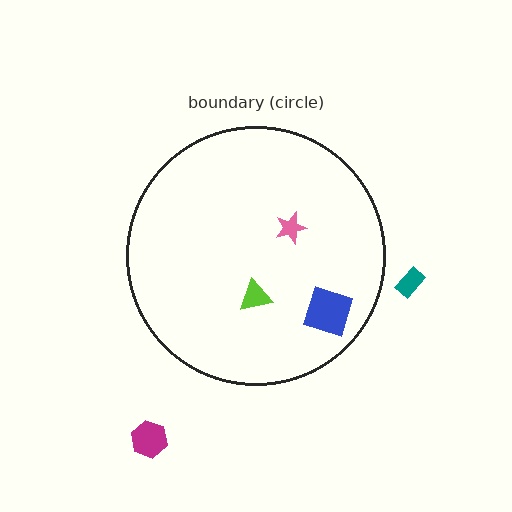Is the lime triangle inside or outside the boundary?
Inside.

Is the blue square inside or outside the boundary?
Inside.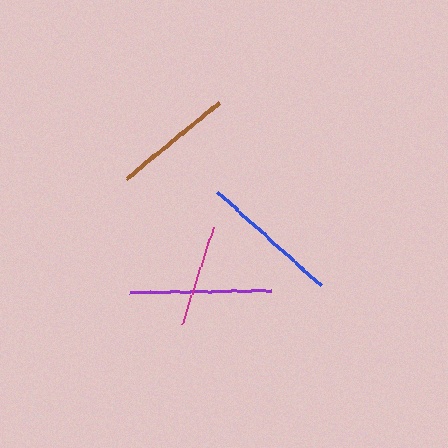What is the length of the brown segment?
The brown segment is approximately 120 pixels long.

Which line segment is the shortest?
The magenta line is the shortest at approximately 103 pixels.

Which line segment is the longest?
The purple line is the longest at approximately 142 pixels.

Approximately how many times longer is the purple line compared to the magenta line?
The purple line is approximately 1.4 times the length of the magenta line.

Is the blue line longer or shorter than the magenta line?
The blue line is longer than the magenta line.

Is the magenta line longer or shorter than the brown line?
The brown line is longer than the magenta line.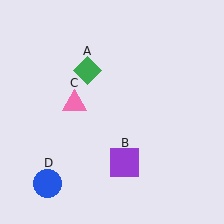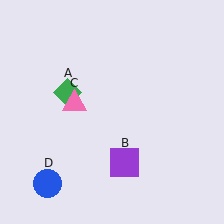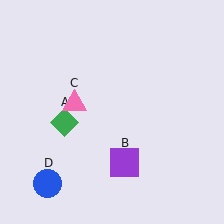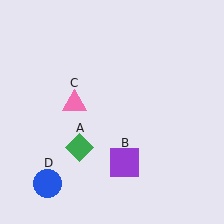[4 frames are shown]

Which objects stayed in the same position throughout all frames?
Purple square (object B) and pink triangle (object C) and blue circle (object D) remained stationary.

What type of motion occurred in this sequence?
The green diamond (object A) rotated counterclockwise around the center of the scene.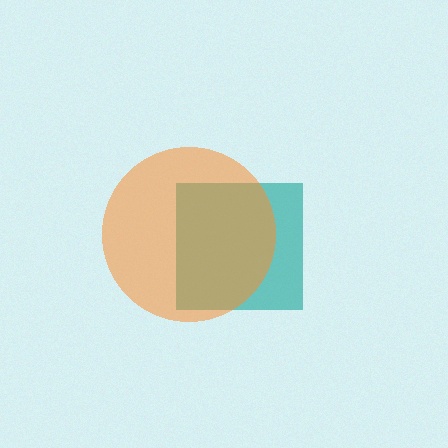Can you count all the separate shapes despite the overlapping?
Yes, there are 2 separate shapes.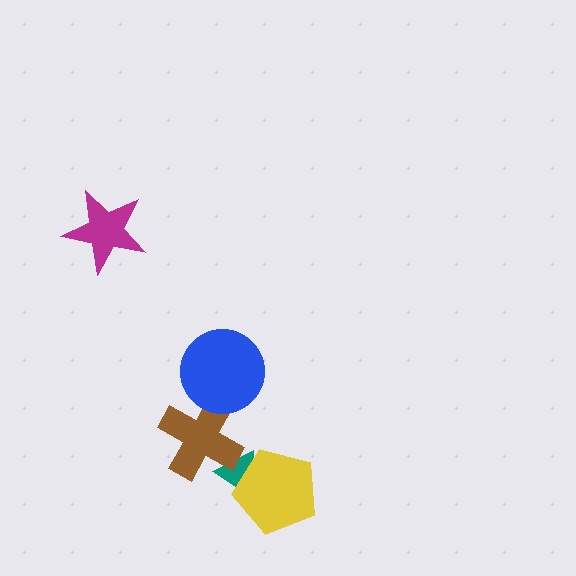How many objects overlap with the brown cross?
2 objects overlap with the brown cross.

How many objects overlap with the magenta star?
0 objects overlap with the magenta star.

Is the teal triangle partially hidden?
Yes, it is partially covered by another shape.